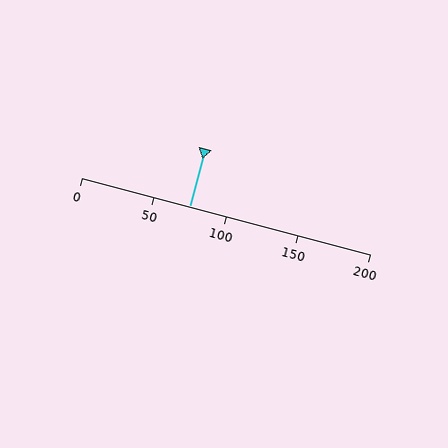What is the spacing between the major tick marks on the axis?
The major ticks are spaced 50 apart.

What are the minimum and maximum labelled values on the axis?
The axis runs from 0 to 200.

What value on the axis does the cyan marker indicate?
The marker indicates approximately 75.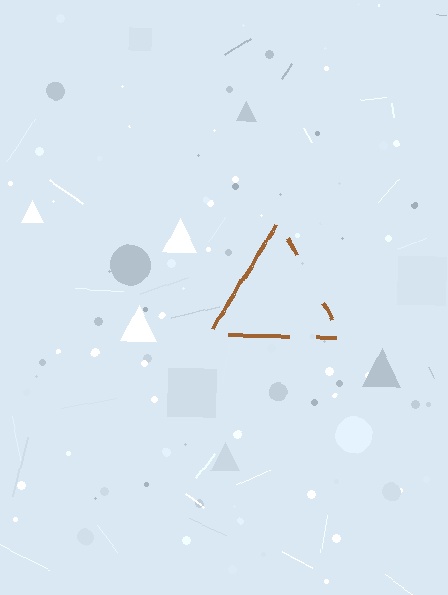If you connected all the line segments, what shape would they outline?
They would outline a triangle.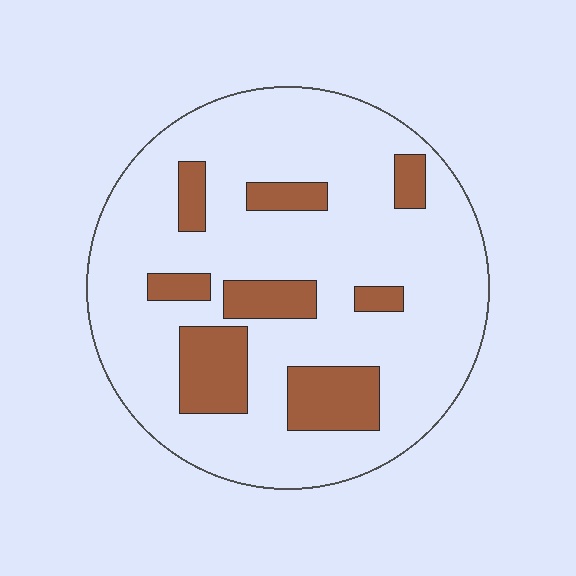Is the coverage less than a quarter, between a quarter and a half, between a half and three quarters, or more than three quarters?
Less than a quarter.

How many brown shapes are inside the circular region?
8.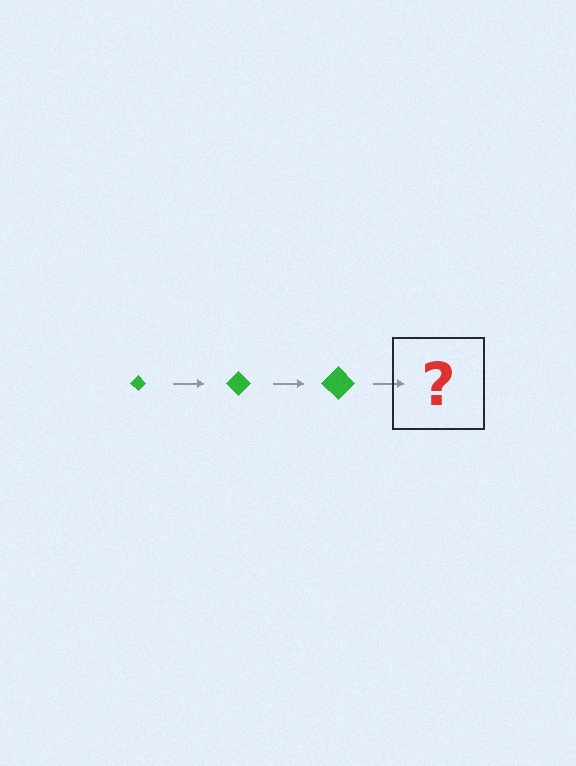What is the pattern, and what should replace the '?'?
The pattern is that the diamond gets progressively larger each step. The '?' should be a green diamond, larger than the previous one.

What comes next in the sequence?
The next element should be a green diamond, larger than the previous one.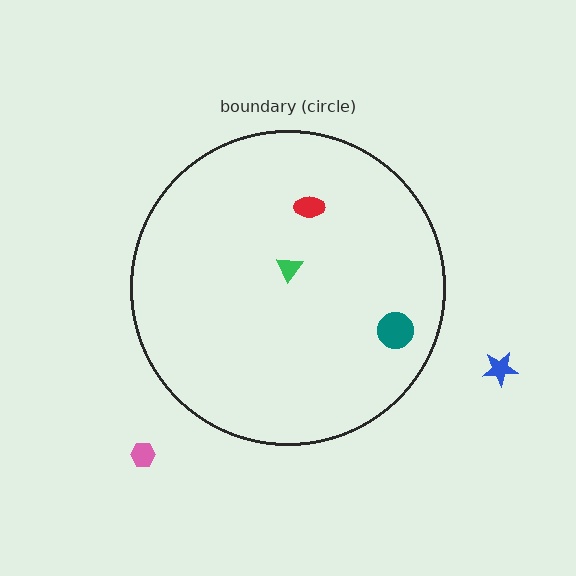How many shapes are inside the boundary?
3 inside, 2 outside.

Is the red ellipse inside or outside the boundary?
Inside.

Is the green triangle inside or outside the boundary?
Inside.